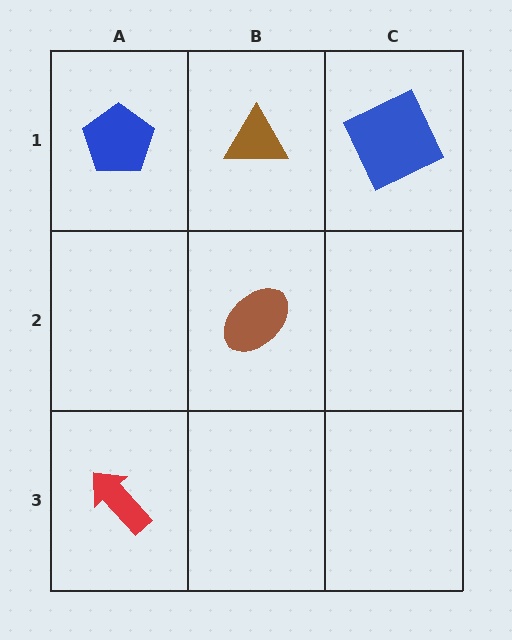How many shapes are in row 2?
1 shape.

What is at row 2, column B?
A brown ellipse.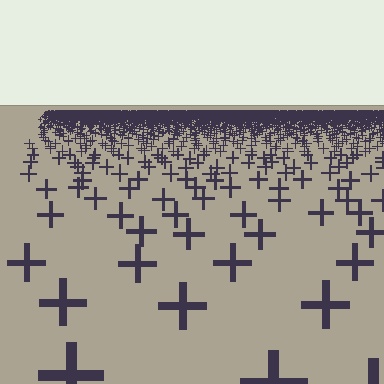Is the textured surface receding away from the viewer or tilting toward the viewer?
The surface is receding away from the viewer. Texture elements get smaller and denser toward the top.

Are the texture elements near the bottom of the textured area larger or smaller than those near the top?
Larger. Near the bottom, elements are closer to the viewer and appear at a bigger on-screen size.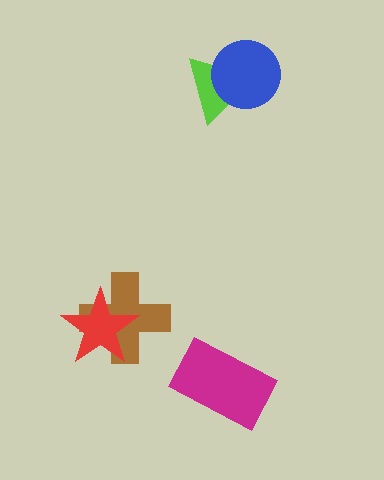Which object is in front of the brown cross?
The red star is in front of the brown cross.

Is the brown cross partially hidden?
Yes, it is partially covered by another shape.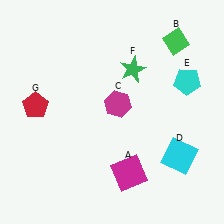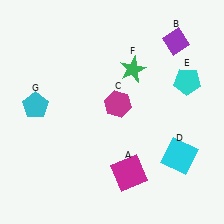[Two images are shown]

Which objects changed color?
B changed from green to purple. G changed from red to cyan.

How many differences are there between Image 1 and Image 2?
There are 2 differences between the two images.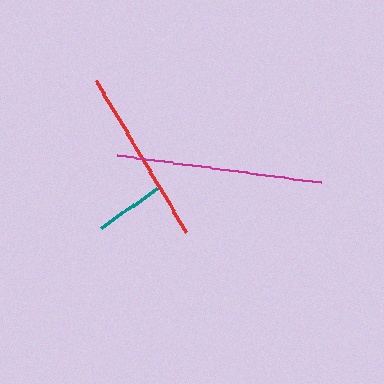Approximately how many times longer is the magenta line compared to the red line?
The magenta line is approximately 1.2 times the length of the red line.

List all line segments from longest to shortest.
From longest to shortest: magenta, red, teal.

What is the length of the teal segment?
The teal segment is approximately 69 pixels long.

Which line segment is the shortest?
The teal line is the shortest at approximately 69 pixels.